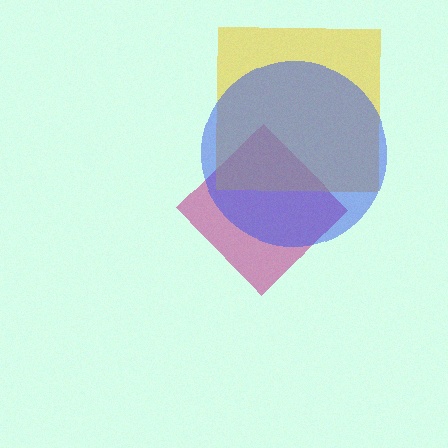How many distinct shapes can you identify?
There are 3 distinct shapes: a magenta diamond, a yellow square, a blue circle.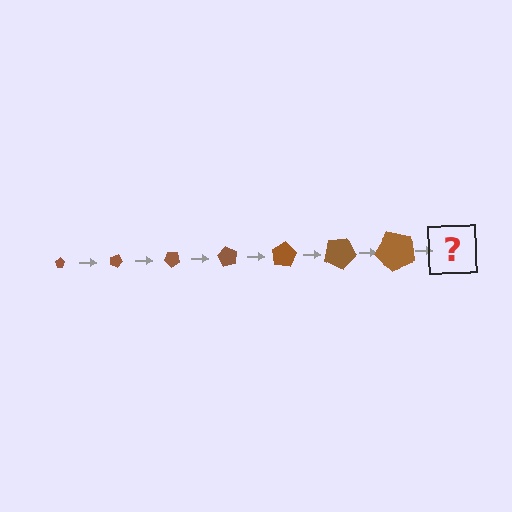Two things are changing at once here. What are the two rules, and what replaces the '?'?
The two rules are that the pentagon grows larger each step and it rotates 20 degrees each step. The '?' should be a pentagon, larger than the previous one and rotated 140 degrees from the start.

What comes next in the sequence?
The next element should be a pentagon, larger than the previous one and rotated 140 degrees from the start.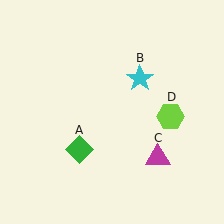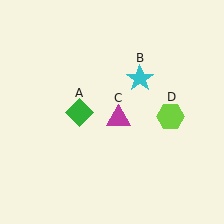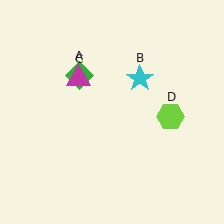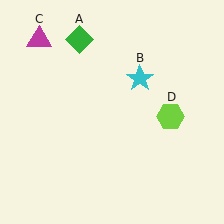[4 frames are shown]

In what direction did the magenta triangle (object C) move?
The magenta triangle (object C) moved up and to the left.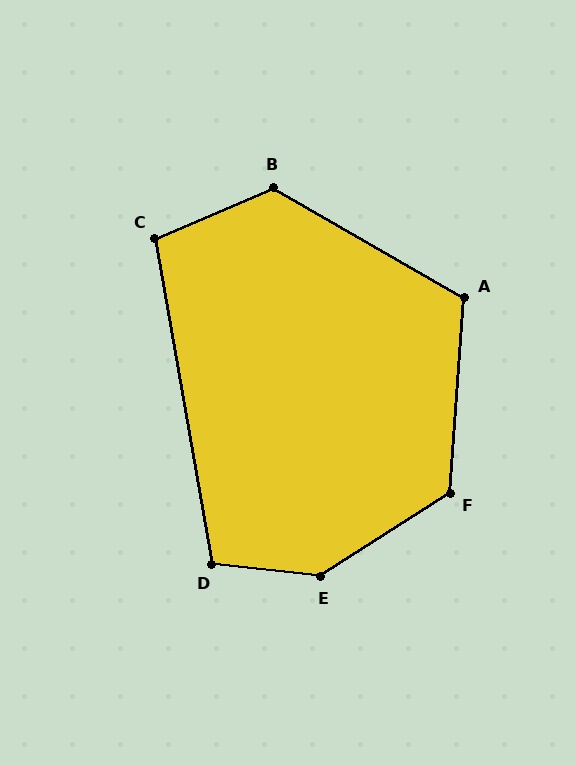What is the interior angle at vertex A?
Approximately 116 degrees (obtuse).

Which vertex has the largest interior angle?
E, at approximately 141 degrees.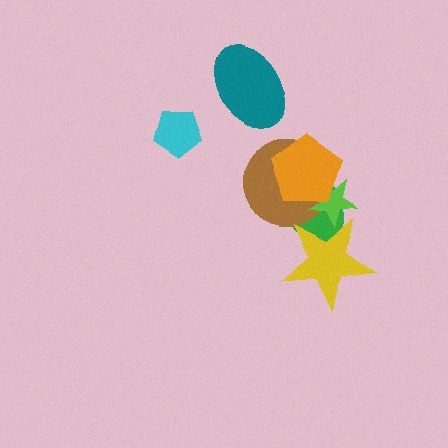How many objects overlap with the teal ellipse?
0 objects overlap with the teal ellipse.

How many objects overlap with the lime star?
4 objects overlap with the lime star.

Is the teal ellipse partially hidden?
No, no other shape covers it.